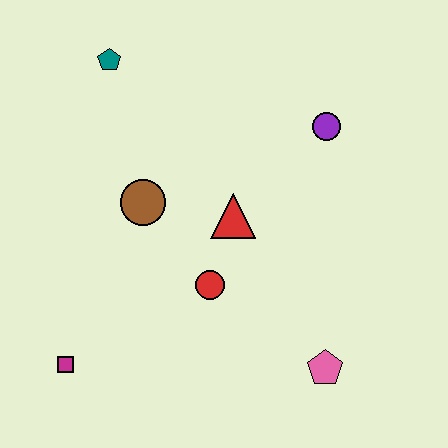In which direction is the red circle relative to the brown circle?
The red circle is below the brown circle.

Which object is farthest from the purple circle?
The magenta square is farthest from the purple circle.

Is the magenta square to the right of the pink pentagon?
No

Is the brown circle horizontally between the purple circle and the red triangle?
No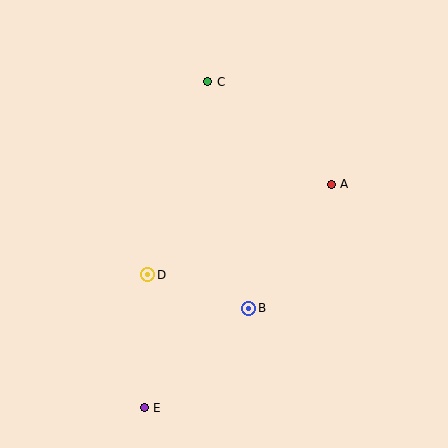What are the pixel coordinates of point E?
Point E is at (144, 408).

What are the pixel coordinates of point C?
Point C is at (208, 82).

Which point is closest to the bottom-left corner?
Point E is closest to the bottom-left corner.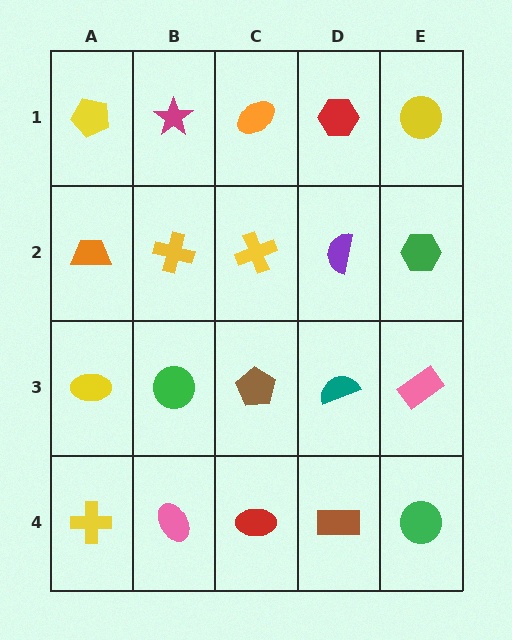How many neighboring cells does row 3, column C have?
4.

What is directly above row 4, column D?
A teal semicircle.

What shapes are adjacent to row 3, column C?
A yellow cross (row 2, column C), a red ellipse (row 4, column C), a green circle (row 3, column B), a teal semicircle (row 3, column D).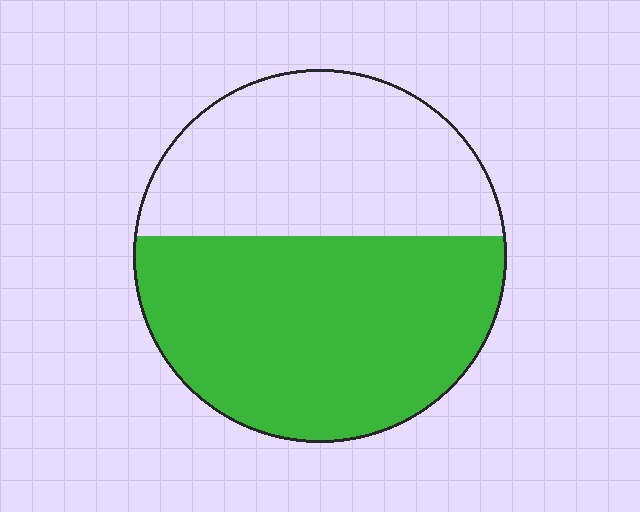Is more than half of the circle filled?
Yes.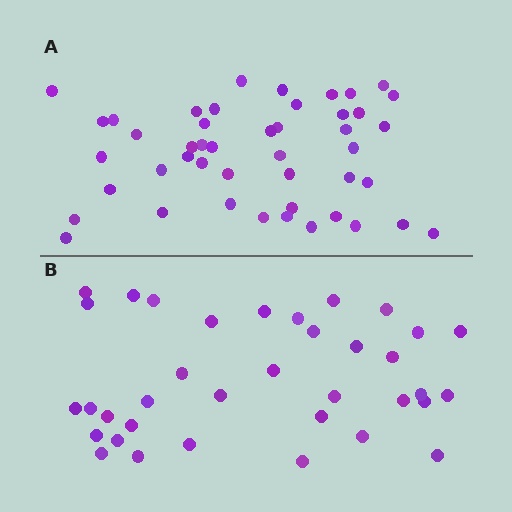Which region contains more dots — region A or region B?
Region A (the top region) has more dots.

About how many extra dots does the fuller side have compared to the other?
Region A has roughly 10 or so more dots than region B.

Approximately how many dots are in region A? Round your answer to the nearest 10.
About 50 dots. (The exact count is 46, which rounds to 50.)